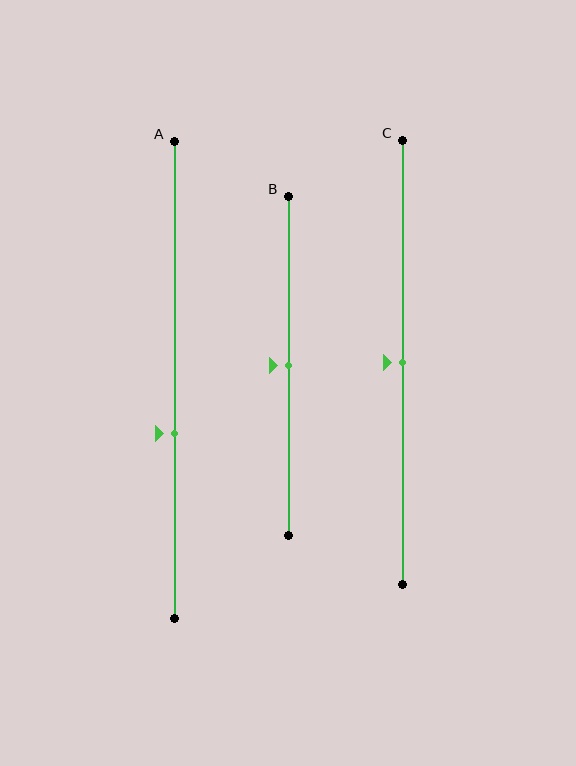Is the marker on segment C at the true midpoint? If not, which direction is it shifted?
Yes, the marker on segment C is at the true midpoint.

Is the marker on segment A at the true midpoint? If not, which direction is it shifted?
No, the marker on segment A is shifted downward by about 11% of the segment length.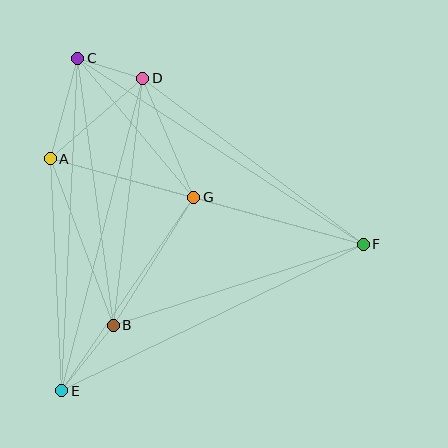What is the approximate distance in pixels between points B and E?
The distance between B and E is approximately 83 pixels.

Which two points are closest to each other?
Points C and D are closest to each other.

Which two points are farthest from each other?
Points C and F are farthest from each other.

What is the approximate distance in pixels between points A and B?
The distance between A and B is approximately 178 pixels.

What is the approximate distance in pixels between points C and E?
The distance between C and E is approximately 333 pixels.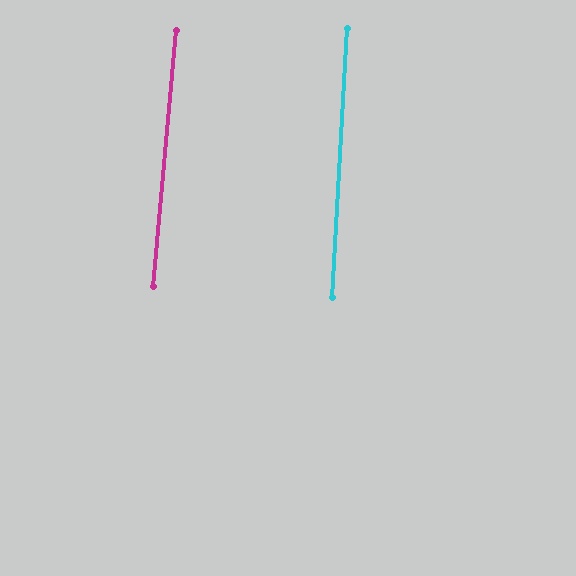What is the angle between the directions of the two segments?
Approximately 2 degrees.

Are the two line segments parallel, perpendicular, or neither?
Parallel — their directions differ by only 2.0°.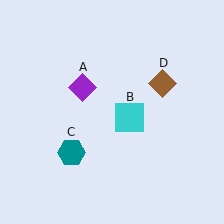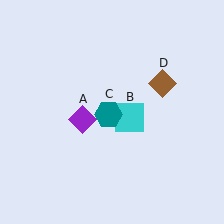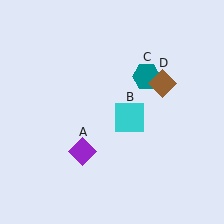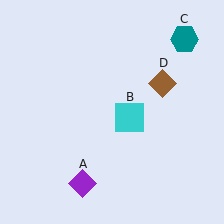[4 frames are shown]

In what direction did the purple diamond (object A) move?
The purple diamond (object A) moved down.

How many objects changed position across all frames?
2 objects changed position: purple diamond (object A), teal hexagon (object C).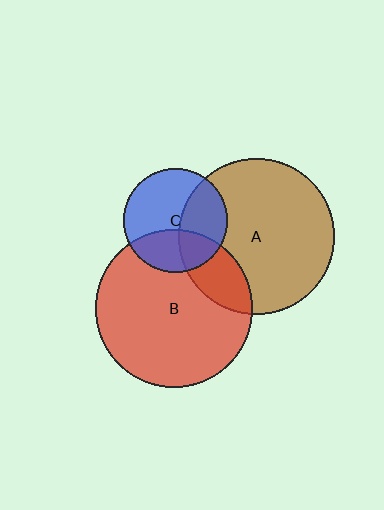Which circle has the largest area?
Circle B (red).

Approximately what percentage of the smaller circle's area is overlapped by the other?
Approximately 35%.